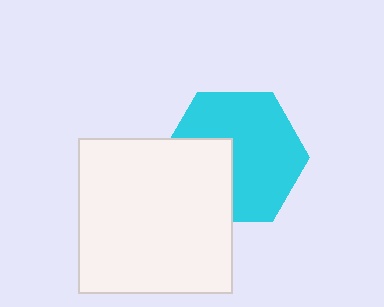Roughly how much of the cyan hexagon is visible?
Most of it is visible (roughly 67%).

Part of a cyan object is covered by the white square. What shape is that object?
It is a hexagon.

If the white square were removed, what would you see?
You would see the complete cyan hexagon.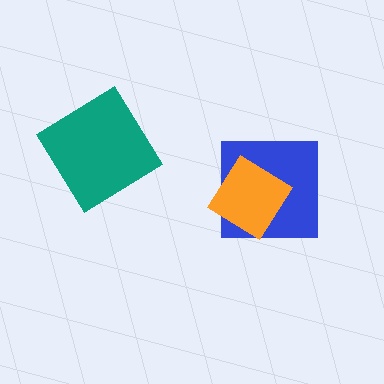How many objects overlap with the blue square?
1 object overlaps with the blue square.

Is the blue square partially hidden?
Yes, it is partially covered by another shape.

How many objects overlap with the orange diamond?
1 object overlaps with the orange diamond.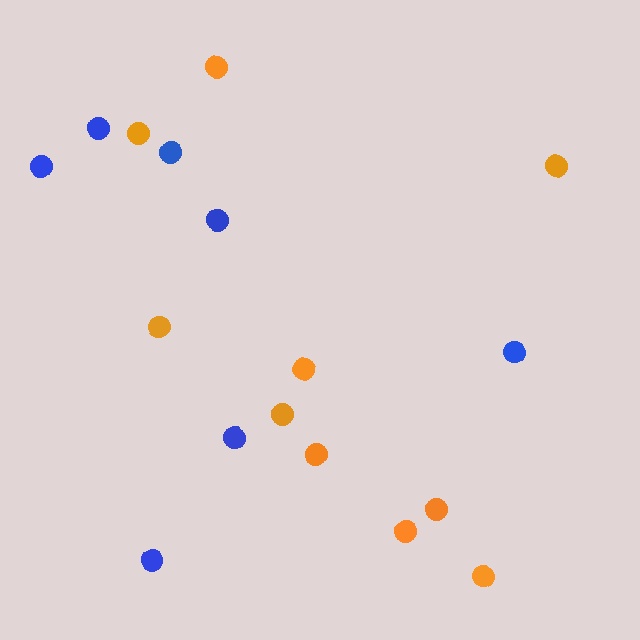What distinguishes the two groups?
There are 2 groups: one group of blue circles (7) and one group of orange circles (10).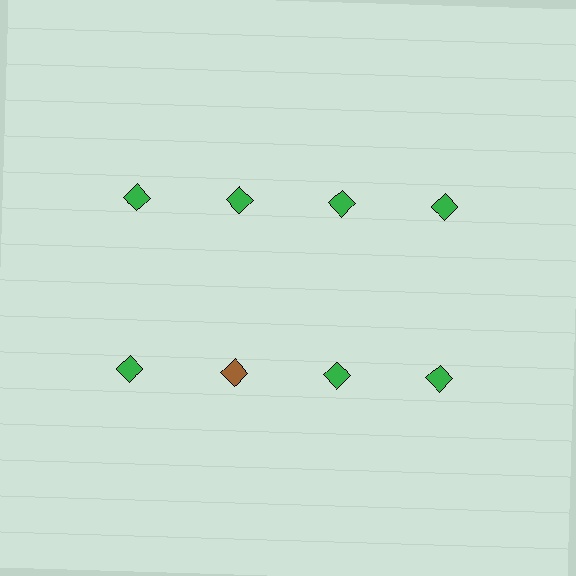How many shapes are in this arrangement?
There are 8 shapes arranged in a grid pattern.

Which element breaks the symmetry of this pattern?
The brown diamond in the second row, second from left column breaks the symmetry. All other shapes are green diamonds.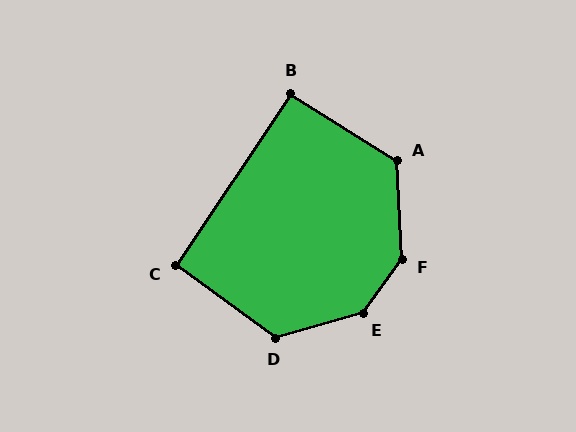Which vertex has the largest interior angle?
E, at approximately 142 degrees.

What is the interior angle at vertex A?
Approximately 125 degrees (obtuse).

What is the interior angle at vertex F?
Approximately 141 degrees (obtuse).